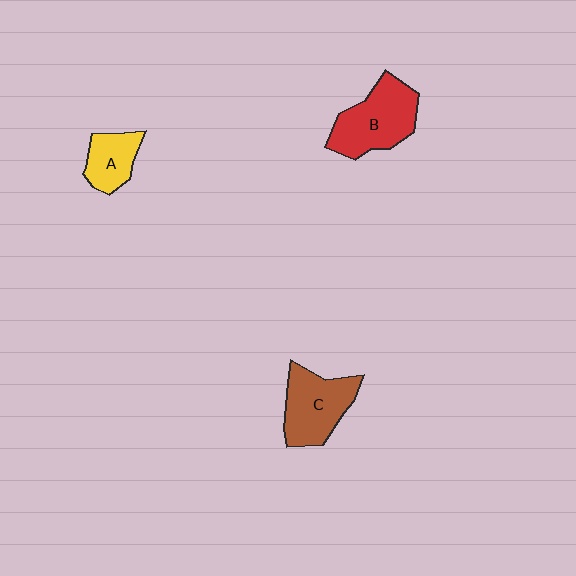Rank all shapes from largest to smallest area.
From largest to smallest: B (red), C (brown), A (yellow).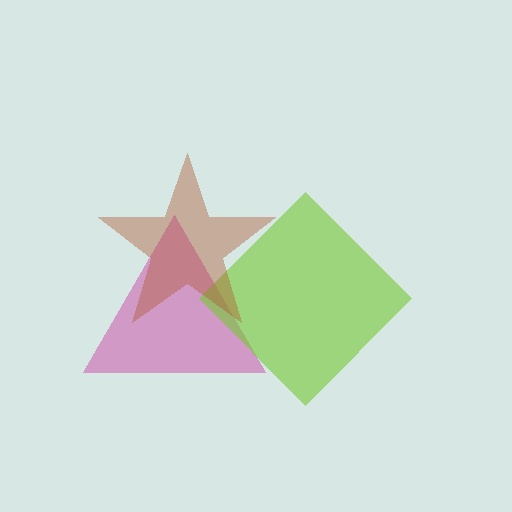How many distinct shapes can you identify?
There are 3 distinct shapes: a magenta triangle, a lime diamond, a brown star.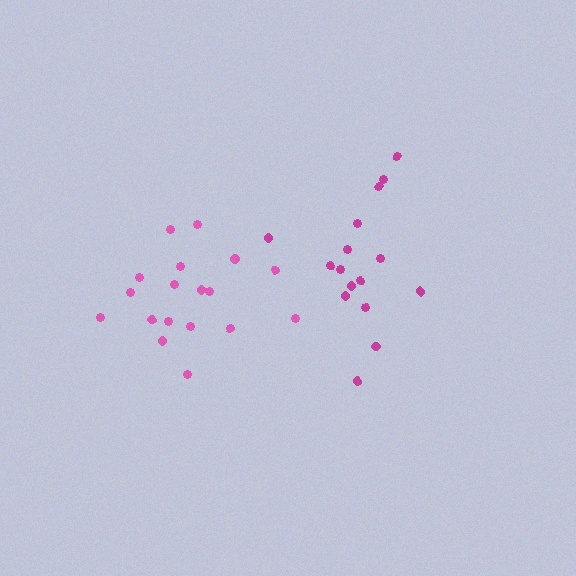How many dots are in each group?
Group 1: 16 dots, Group 2: 18 dots (34 total).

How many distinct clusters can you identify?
There are 2 distinct clusters.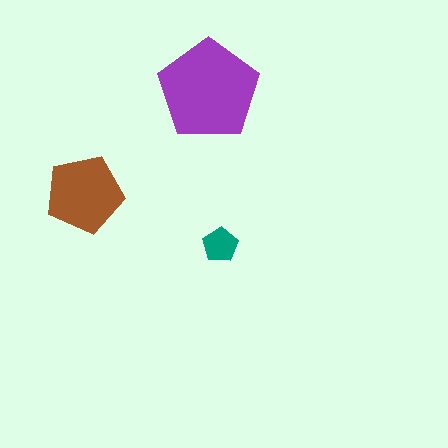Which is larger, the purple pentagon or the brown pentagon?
The purple one.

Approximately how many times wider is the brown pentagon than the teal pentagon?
About 2 times wider.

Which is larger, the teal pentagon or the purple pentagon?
The purple one.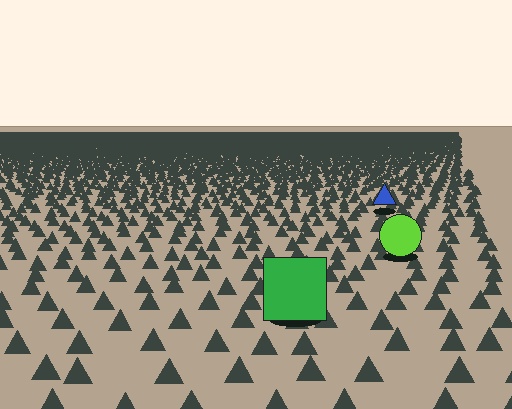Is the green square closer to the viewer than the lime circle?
Yes. The green square is closer — you can tell from the texture gradient: the ground texture is coarser near it.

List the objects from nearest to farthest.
From nearest to farthest: the green square, the lime circle, the blue triangle.